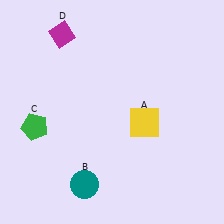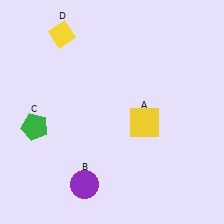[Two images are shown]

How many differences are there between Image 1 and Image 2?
There are 2 differences between the two images.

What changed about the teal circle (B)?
In Image 1, B is teal. In Image 2, it changed to purple.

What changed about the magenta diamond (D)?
In Image 1, D is magenta. In Image 2, it changed to yellow.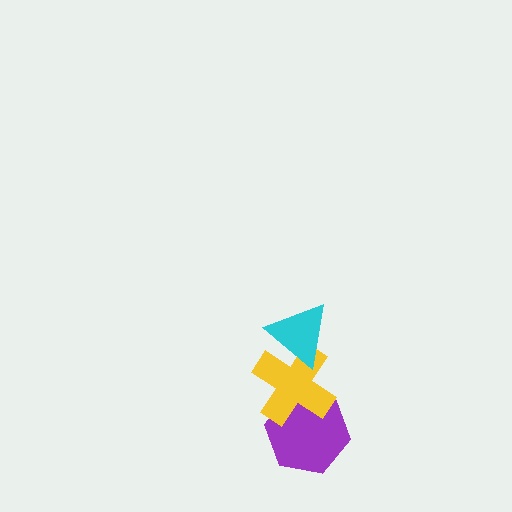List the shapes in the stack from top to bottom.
From top to bottom: the cyan triangle, the yellow cross, the purple hexagon.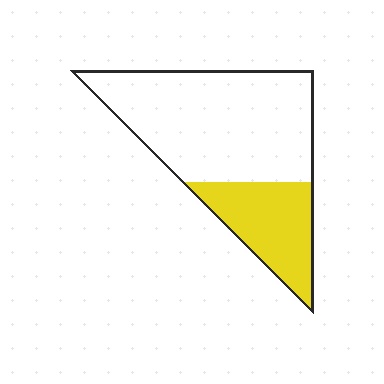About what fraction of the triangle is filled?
About one third (1/3).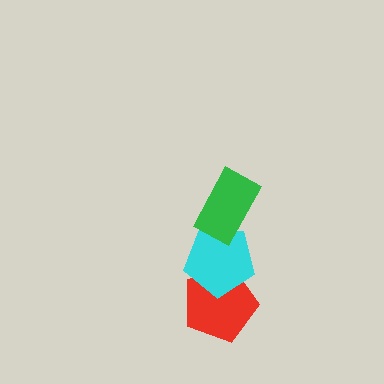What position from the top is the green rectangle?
The green rectangle is 1st from the top.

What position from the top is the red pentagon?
The red pentagon is 3rd from the top.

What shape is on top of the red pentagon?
The cyan pentagon is on top of the red pentagon.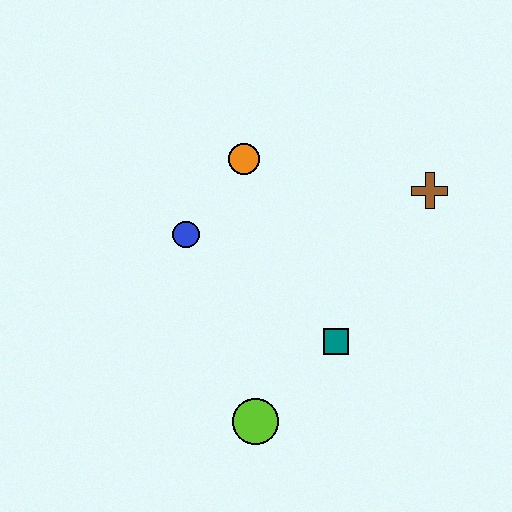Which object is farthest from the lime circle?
The brown cross is farthest from the lime circle.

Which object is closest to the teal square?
The lime circle is closest to the teal square.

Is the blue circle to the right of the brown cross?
No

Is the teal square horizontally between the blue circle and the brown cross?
Yes